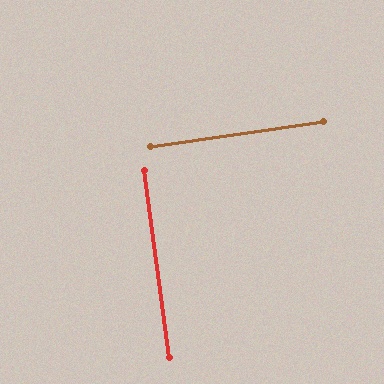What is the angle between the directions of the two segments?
Approximately 90 degrees.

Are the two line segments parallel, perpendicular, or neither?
Perpendicular — they meet at approximately 90°.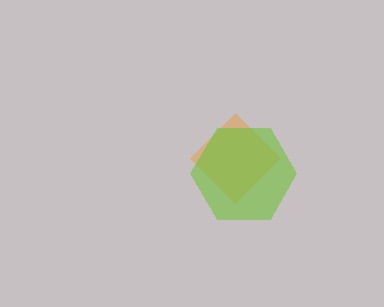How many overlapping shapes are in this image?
There are 2 overlapping shapes in the image.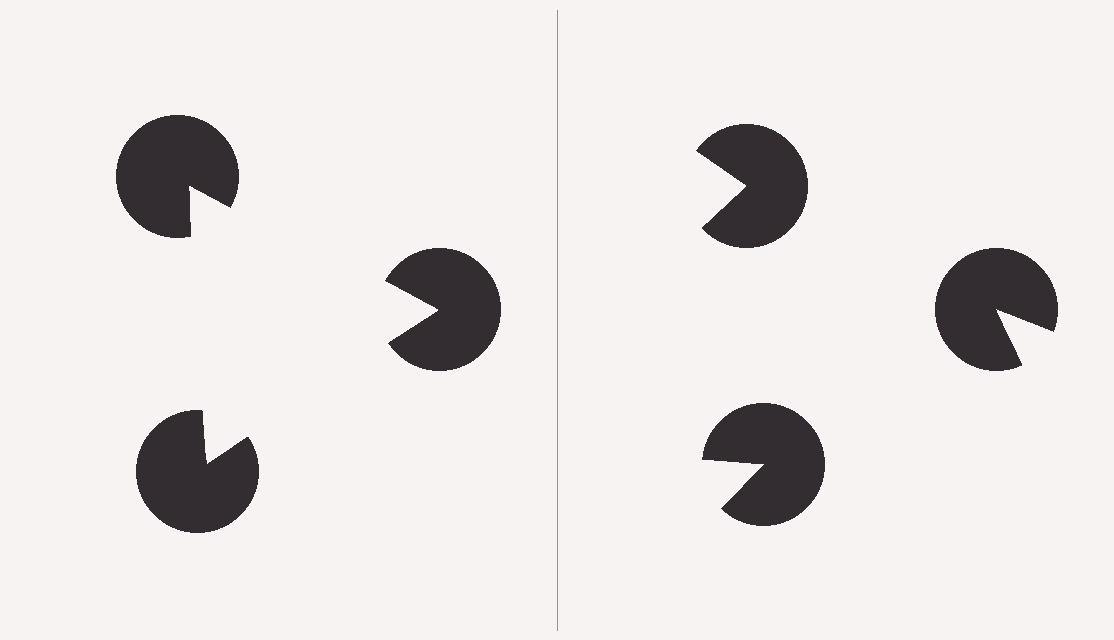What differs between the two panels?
The pac-man discs are positioned identically on both sides; only the wedge orientations differ. On the left they align to a triangle; on the right they are misaligned.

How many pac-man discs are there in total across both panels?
6 — 3 on each side.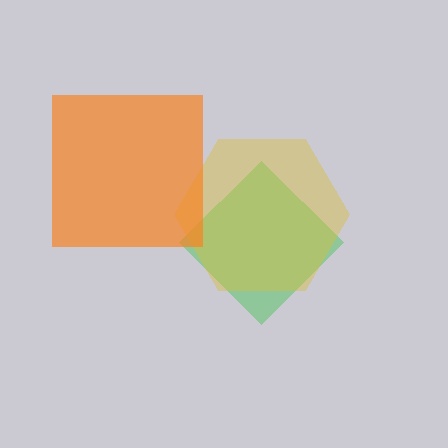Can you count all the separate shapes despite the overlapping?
Yes, there are 3 separate shapes.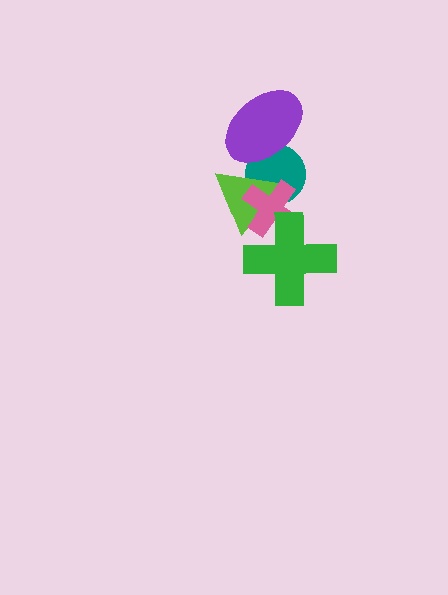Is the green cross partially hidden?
No, no other shape covers it.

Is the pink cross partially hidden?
Yes, it is partially covered by another shape.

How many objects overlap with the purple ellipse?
2 objects overlap with the purple ellipse.